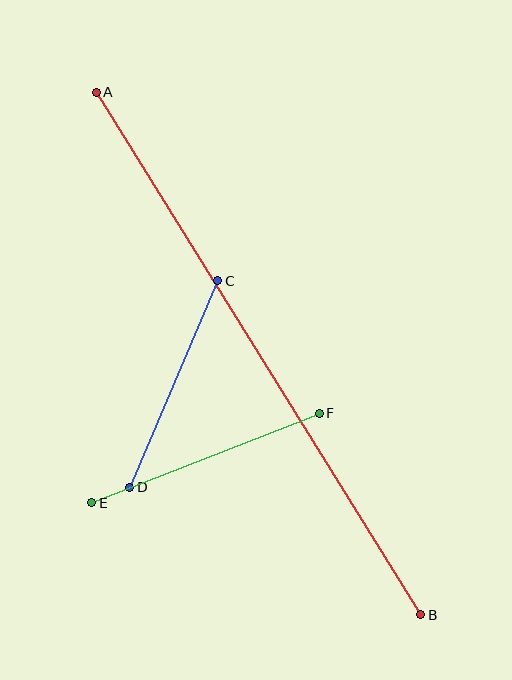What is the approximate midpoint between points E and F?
The midpoint is at approximately (205, 458) pixels.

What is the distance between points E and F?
The distance is approximately 245 pixels.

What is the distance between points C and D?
The distance is approximately 224 pixels.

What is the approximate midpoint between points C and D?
The midpoint is at approximately (174, 384) pixels.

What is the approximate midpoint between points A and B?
The midpoint is at approximately (259, 353) pixels.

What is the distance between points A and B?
The distance is approximately 615 pixels.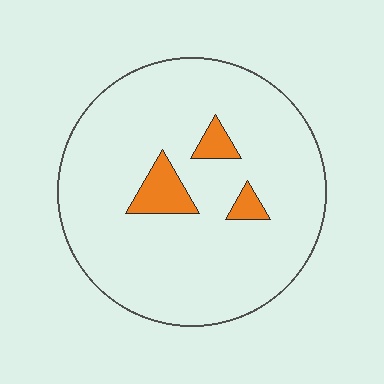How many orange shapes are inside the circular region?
3.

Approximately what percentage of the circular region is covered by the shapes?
Approximately 10%.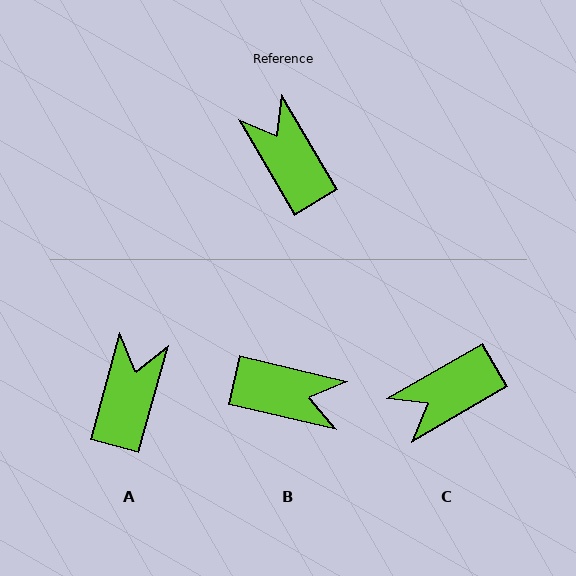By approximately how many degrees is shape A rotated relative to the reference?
Approximately 46 degrees clockwise.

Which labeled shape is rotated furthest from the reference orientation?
B, about 134 degrees away.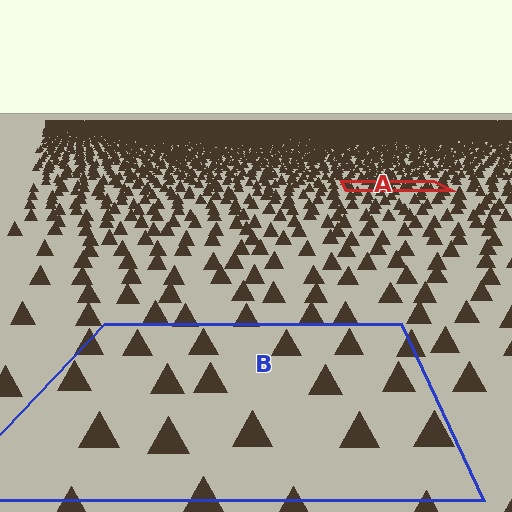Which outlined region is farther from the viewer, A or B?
Region A is farther from the viewer — the texture elements inside it appear smaller and more densely packed.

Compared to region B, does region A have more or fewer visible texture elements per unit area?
Region A has more texture elements per unit area — they are packed more densely because it is farther away.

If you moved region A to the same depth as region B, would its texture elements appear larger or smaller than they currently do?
They would appear larger. At a closer depth, the same texture elements are projected at a bigger on-screen size.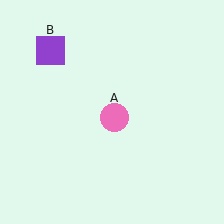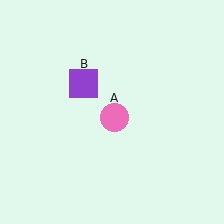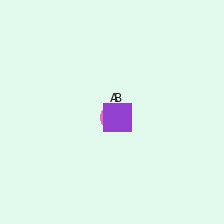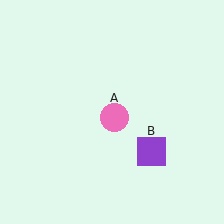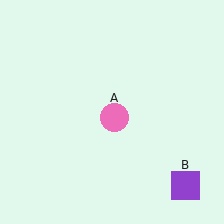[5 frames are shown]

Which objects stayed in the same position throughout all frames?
Pink circle (object A) remained stationary.